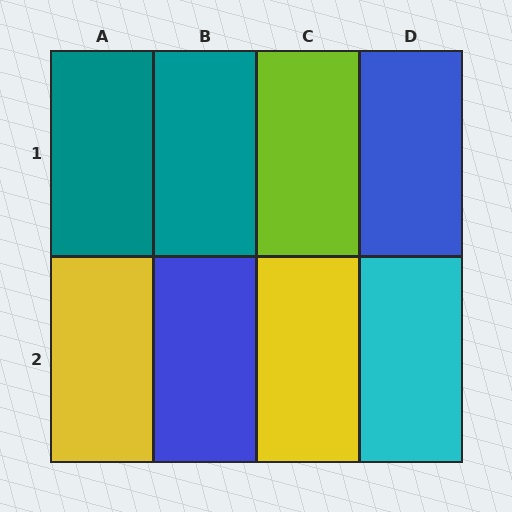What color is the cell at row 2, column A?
Yellow.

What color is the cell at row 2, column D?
Cyan.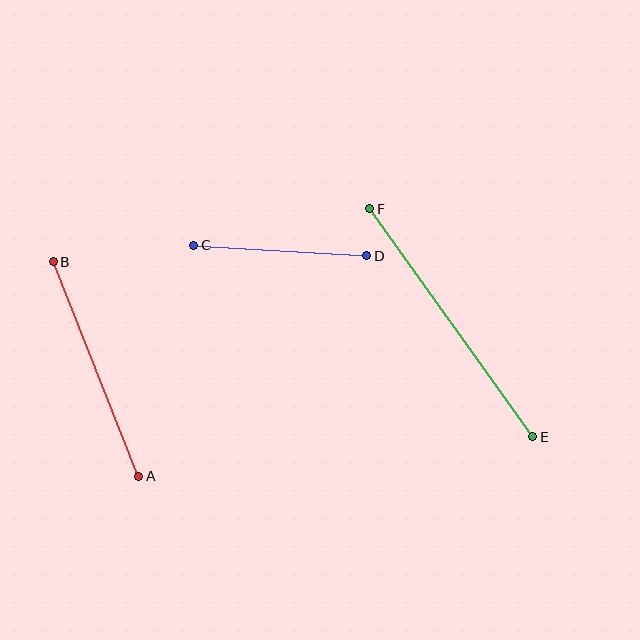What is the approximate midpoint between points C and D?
The midpoint is at approximately (280, 250) pixels.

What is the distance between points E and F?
The distance is approximately 280 pixels.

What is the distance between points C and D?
The distance is approximately 173 pixels.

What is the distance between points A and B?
The distance is approximately 231 pixels.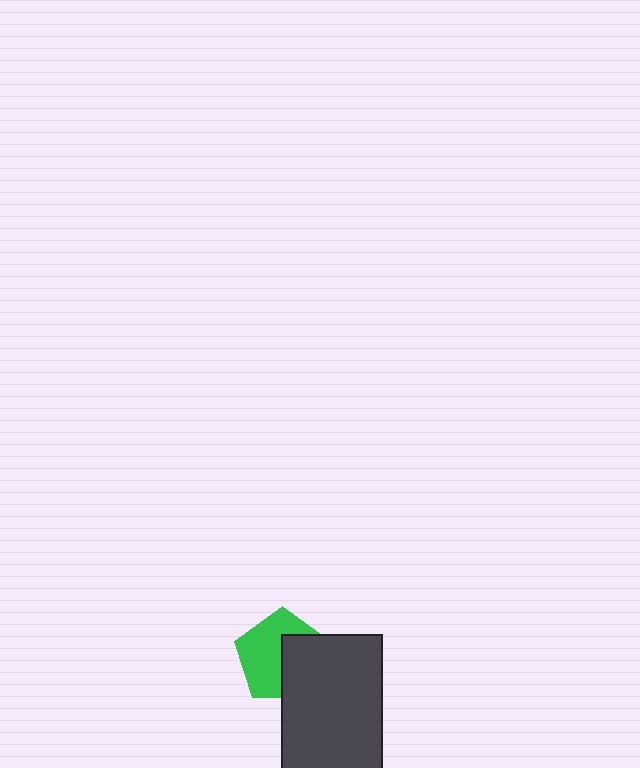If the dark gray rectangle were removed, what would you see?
You would see the complete green pentagon.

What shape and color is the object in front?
The object in front is a dark gray rectangle.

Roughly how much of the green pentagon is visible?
About half of it is visible (roughly 57%).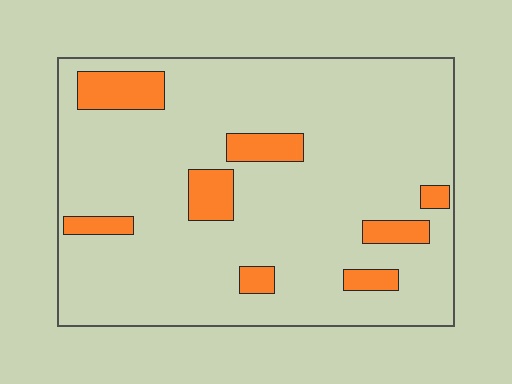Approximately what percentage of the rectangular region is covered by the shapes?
Approximately 15%.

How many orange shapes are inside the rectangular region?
8.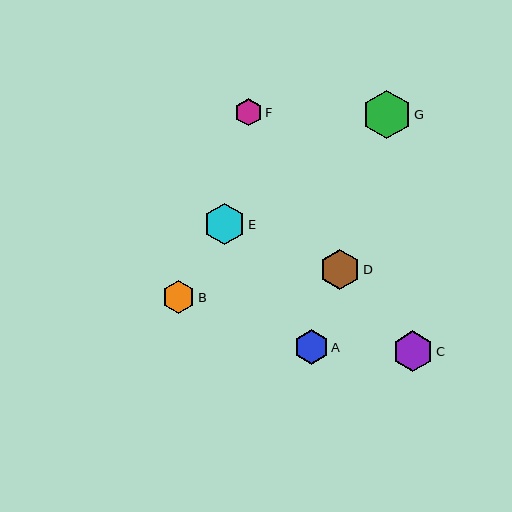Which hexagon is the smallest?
Hexagon F is the smallest with a size of approximately 28 pixels.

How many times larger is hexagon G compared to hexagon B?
Hexagon G is approximately 1.5 times the size of hexagon B.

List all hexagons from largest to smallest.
From largest to smallest: G, E, D, C, A, B, F.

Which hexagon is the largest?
Hexagon G is the largest with a size of approximately 49 pixels.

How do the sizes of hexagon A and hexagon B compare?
Hexagon A and hexagon B are approximately the same size.